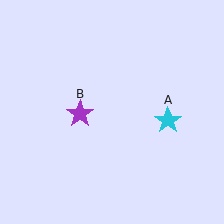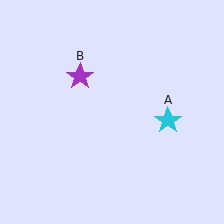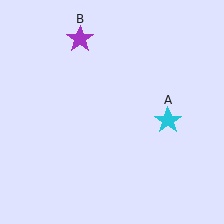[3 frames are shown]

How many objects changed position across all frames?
1 object changed position: purple star (object B).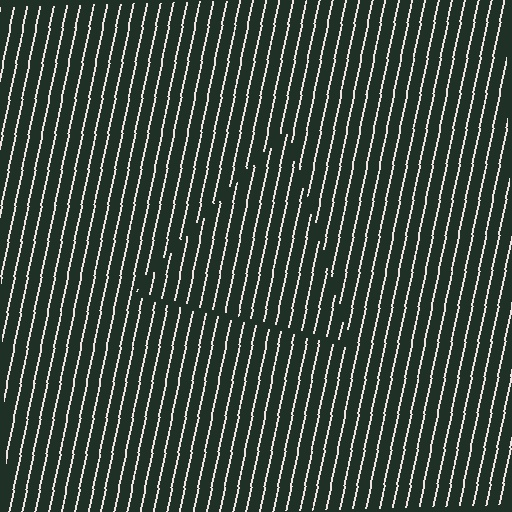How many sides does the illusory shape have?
3 sides — the line-ends trace a triangle.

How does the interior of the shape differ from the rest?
The interior of the shape contains the same grating, shifted by half a period — the contour is defined by the phase discontinuity where line-ends from the inner and outer gratings abut.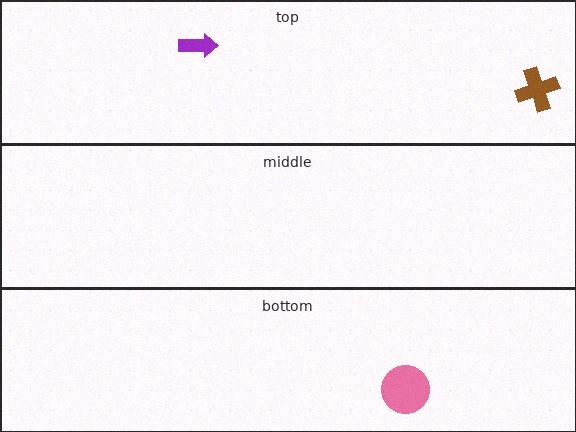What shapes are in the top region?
The purple arrow, the brown cross.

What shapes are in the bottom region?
The pink circle.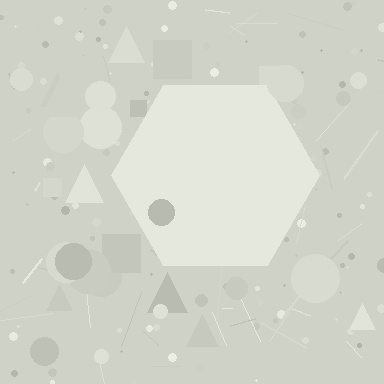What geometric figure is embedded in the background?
A hexagon is embedded in the background.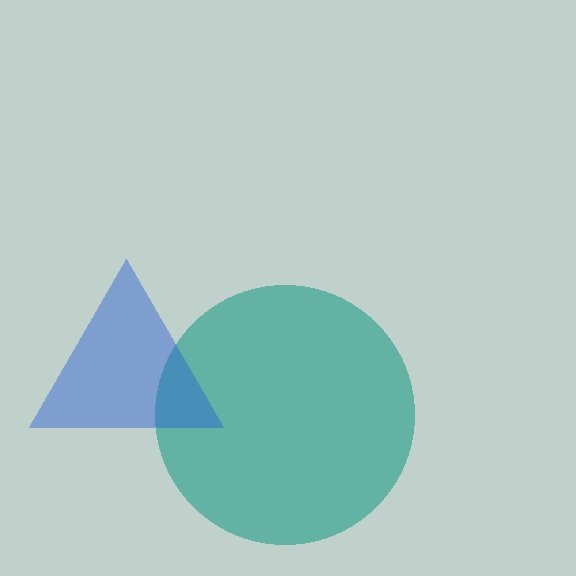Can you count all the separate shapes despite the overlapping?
Yes, there are 2 separate shapes.